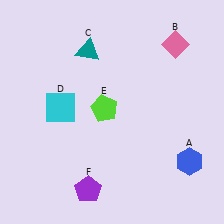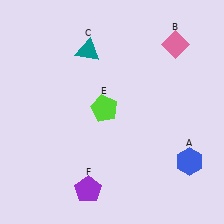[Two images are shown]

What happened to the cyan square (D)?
The cyan square (D) was removed in Image 2. It was in the top-left area of Image 1.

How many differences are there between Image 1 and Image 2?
There is 1 difference between the two images.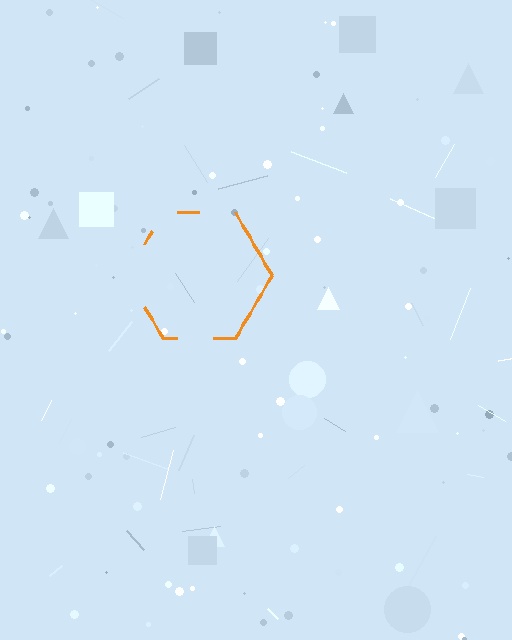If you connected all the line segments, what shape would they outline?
They would outline a hexagon.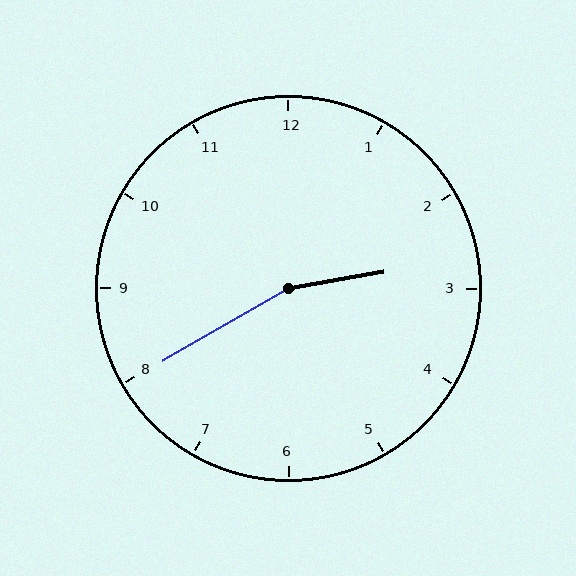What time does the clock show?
2:40.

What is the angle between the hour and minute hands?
Approximately 160 degrees.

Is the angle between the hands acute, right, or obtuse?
It is obtuse.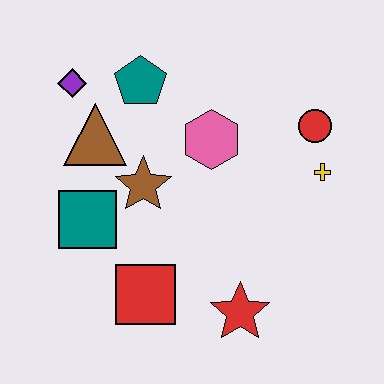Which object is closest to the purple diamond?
The brown triangle is closest to the purple diamond.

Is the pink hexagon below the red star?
No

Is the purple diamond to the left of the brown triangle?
Yes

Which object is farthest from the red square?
The red circle is farthest from the red square.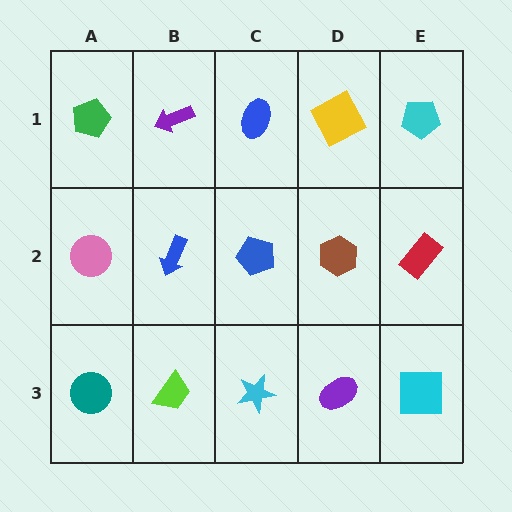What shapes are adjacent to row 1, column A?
A pink circle (row 2, column A), a purple arrow (row 1, column B).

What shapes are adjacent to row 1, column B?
A blue arrow (row 2, column B), a green pentagon (row 1, column A), a blue ellipse (row 1, column C).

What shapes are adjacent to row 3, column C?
A blue pentagon (row 2, column C), a lime trapezoid (row 3, column B), a purple ellipse (row 3, column D).